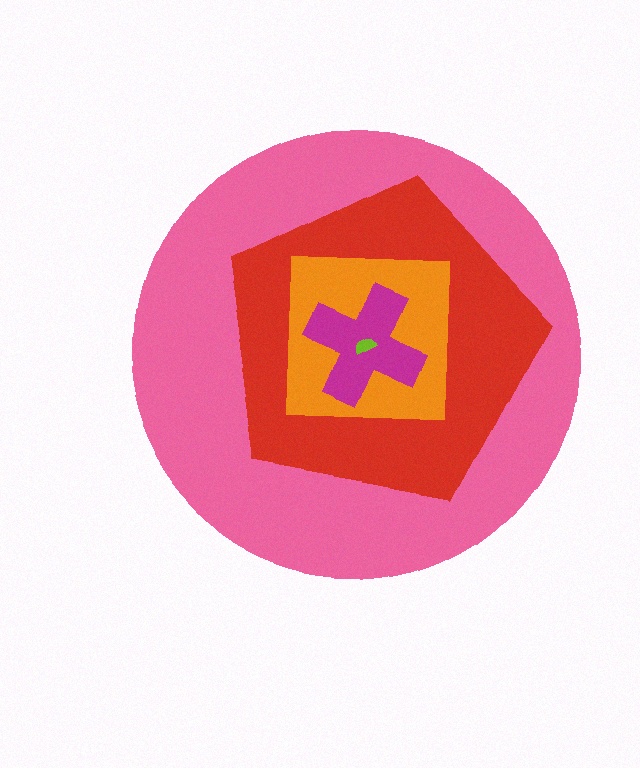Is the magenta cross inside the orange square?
Yes.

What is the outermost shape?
The pink circle.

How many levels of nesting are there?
5.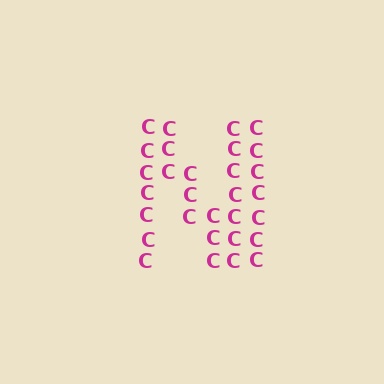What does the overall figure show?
The overall figure shows the letter N.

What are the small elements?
The small elements are letter C's.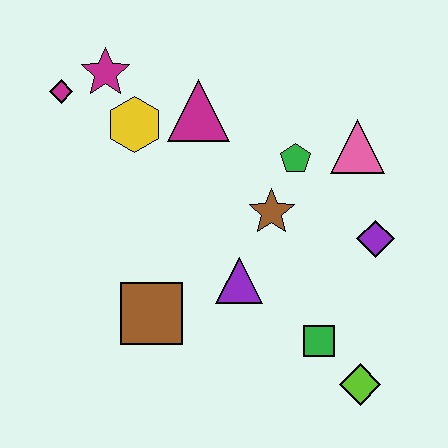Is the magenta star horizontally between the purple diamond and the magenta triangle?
No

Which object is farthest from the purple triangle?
The magenta diamond is farthest from the purple triangle.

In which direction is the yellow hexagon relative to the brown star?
The yellow hexagon is to the left of the brown star.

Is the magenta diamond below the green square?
No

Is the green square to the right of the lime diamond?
No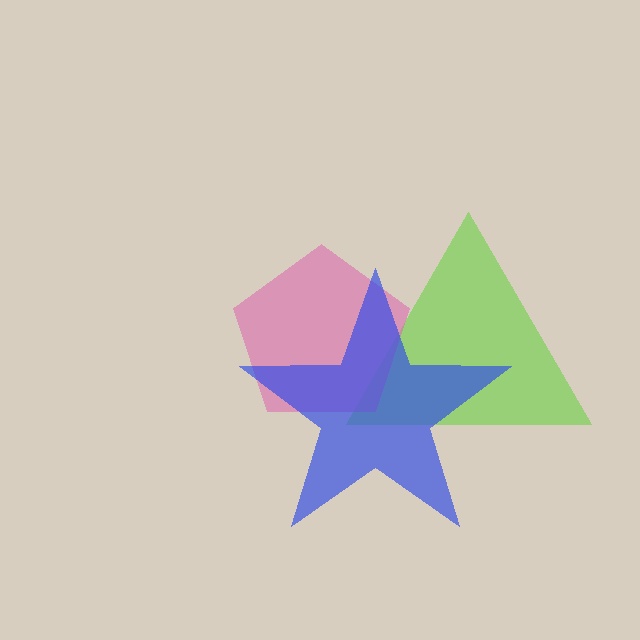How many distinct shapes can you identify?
There are 3 distinct shapes: a lime triangle, a pink pentagon, a blue star.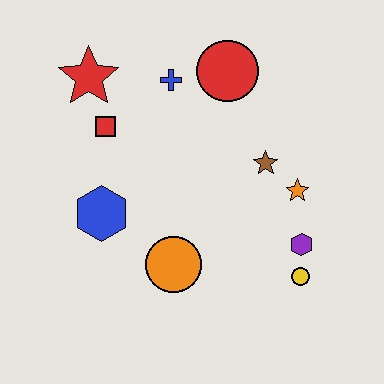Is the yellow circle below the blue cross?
Yes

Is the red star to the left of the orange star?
Yes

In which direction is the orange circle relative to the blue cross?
The orange circle is below the blue cross.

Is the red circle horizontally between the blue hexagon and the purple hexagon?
Yes